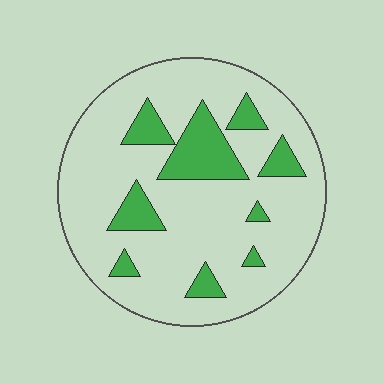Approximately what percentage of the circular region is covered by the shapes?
Approximately 20%.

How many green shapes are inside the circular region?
9.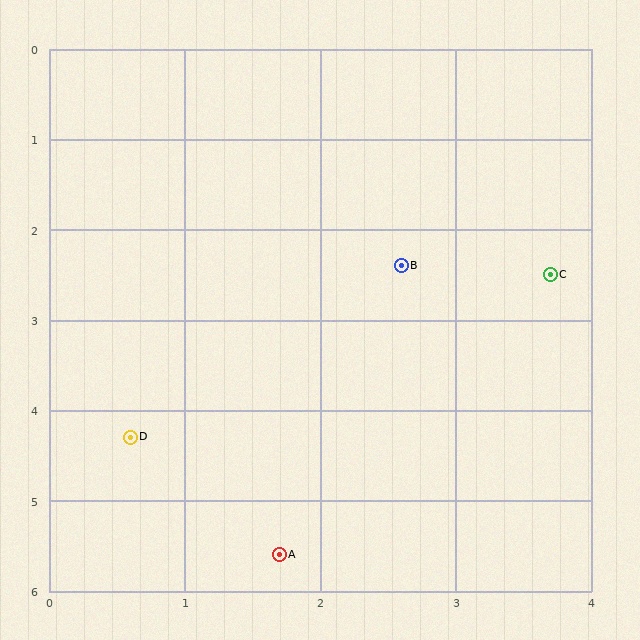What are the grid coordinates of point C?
Point C is at approximately (3.7, 2.5).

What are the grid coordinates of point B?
Point B is at approximately (2.6, 2.4).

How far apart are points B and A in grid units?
Points B and A are about 3.3 grid units apart.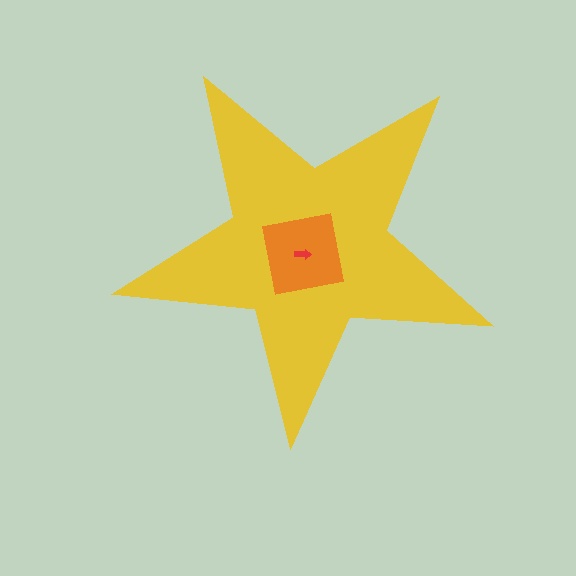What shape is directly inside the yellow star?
The orange square.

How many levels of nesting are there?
3.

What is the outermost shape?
The yellow star.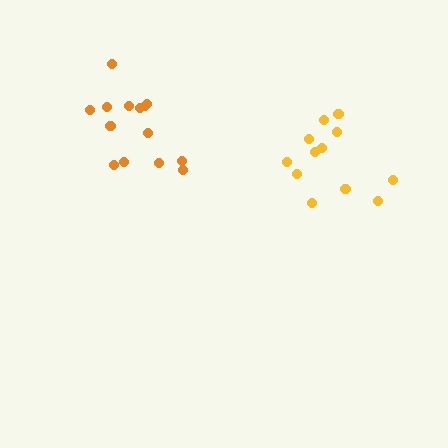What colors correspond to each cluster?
The clusters are colored: yellow, orange.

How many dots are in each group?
Group 1: 12 dots, Group 2: 14 dots (26 total).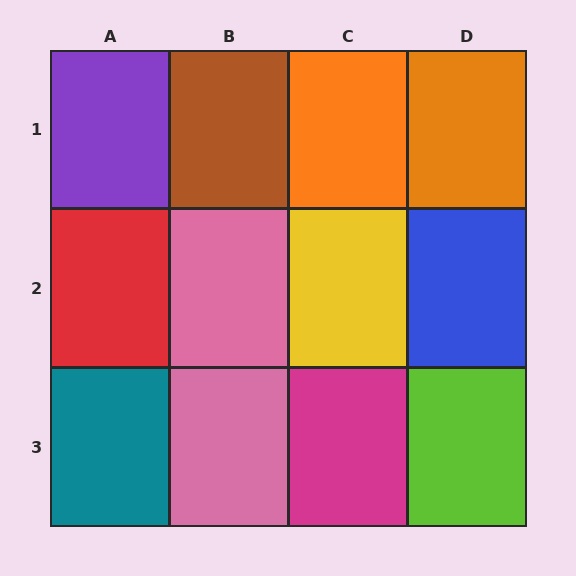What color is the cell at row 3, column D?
Lime.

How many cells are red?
1 cell is red.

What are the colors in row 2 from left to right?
Red, pink, yellow, blue.